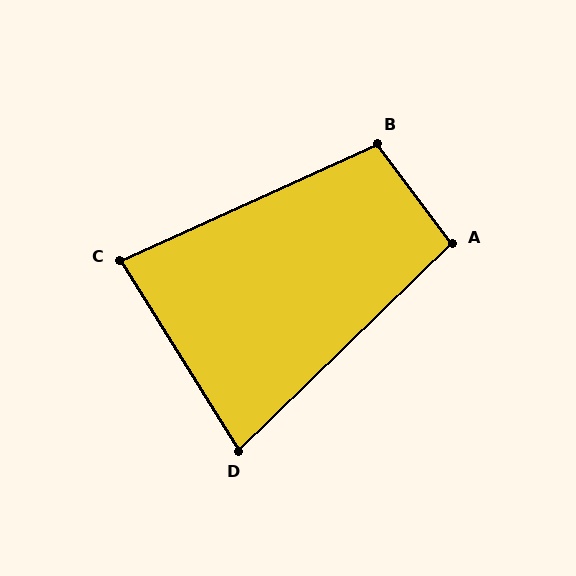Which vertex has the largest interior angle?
B, at approximately 102 degrees.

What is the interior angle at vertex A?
Approximately 98 degrees (obtuse).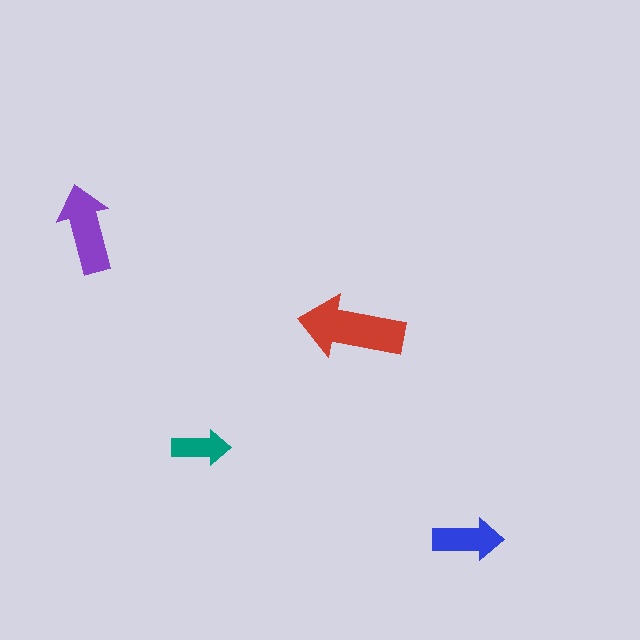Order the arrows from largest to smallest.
the red one, the purple one, the blue one, the teal one.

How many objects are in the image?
There are 4 objects in the image.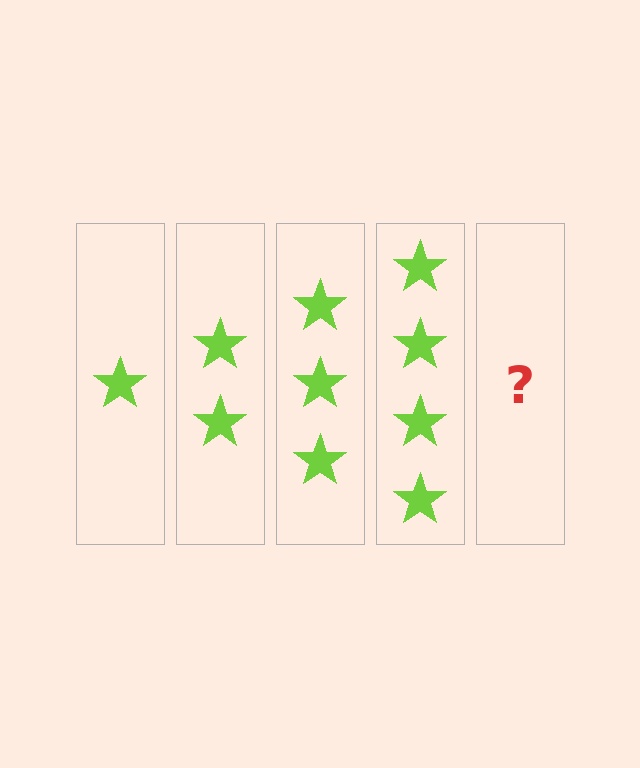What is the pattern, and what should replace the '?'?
The pattern is that each step adds one more star. The '?' should be 5 stars.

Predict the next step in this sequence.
The next step is 5 stars.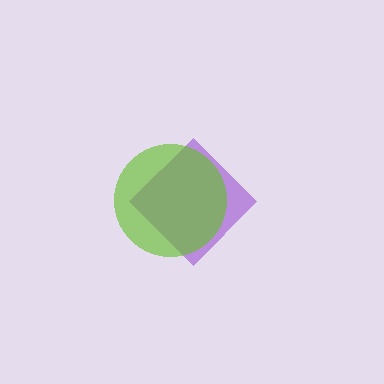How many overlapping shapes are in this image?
There are 2 overlapping shapes in the image.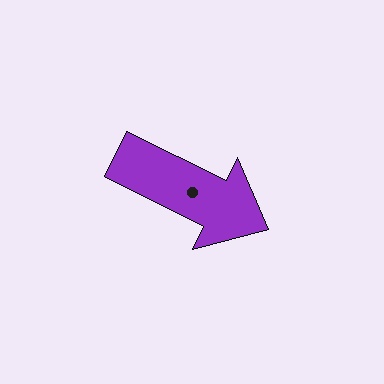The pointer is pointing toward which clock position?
Roughly 4 o'clock.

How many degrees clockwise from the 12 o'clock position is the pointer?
Approximately 116 degrees.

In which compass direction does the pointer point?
Southeast.